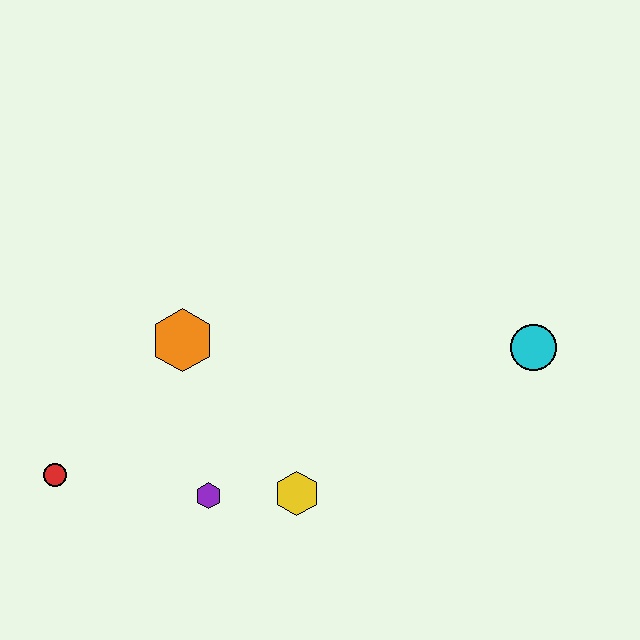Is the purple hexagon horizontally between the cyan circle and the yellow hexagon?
No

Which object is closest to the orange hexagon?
The purple hexagon is closest to the orange hexagon.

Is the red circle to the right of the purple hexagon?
No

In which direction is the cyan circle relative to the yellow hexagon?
The cyan circle is to the right of the yellow hexagon.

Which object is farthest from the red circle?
The cyan circle is farthest from the red circle.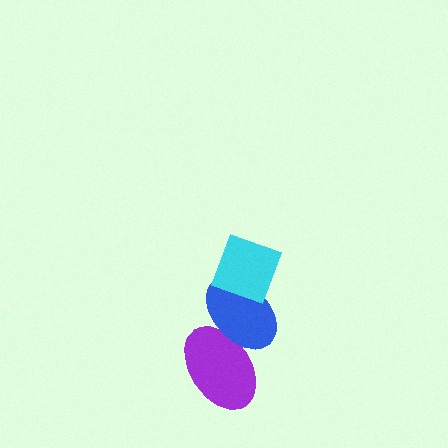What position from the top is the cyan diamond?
The cyan diamond is 1st from the top.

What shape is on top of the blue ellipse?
The cyan diamond is on top of the blue ellipse.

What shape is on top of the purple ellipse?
The blue ellipse is on top of the purple ellipse.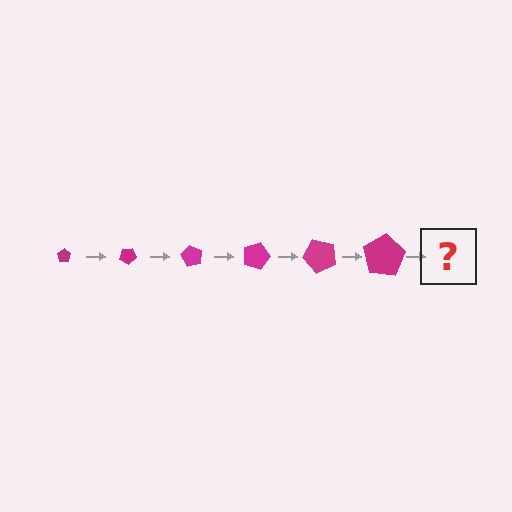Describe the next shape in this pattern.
It should be a pentagon, larger than the previous one and rotated 180 degrees from the start.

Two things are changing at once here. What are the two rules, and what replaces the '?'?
The two rules are that the pentagon grows larger each step and it rotates 30 degrees each step. The '?' should be a pentagon, larger than the previous one and rotated 180 degrees from the start.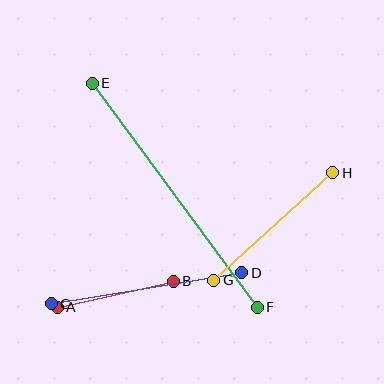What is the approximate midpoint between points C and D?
The midpoint is at approximately (147, 288) pixels.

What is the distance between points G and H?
The distance is approximately 160 pixels.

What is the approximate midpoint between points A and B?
The midpoint is at approximately (115, 294) pixels.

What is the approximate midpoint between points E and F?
The midpoint is at approximately (175, 195) pixels.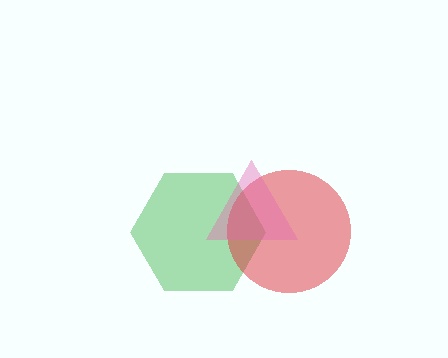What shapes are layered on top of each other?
The layered shapes are: a green hexagon, a red circle, a pink triangle.